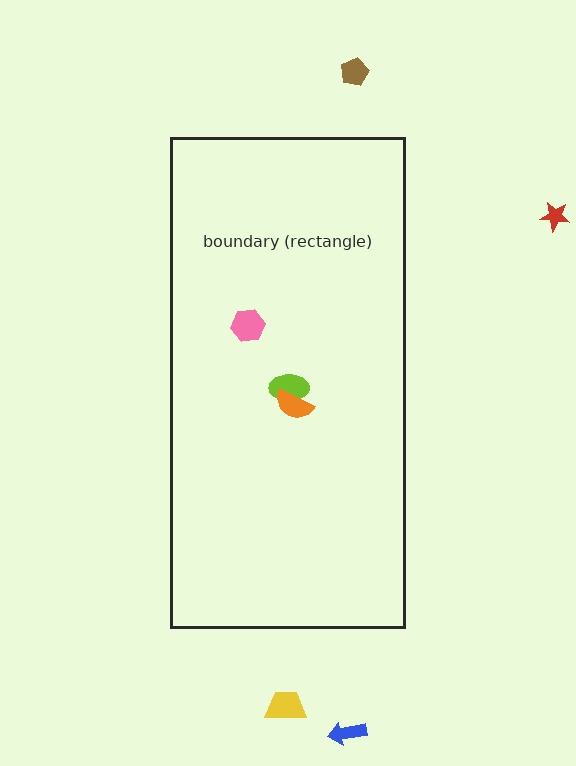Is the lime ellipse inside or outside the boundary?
Inside.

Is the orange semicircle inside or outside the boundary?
Inside.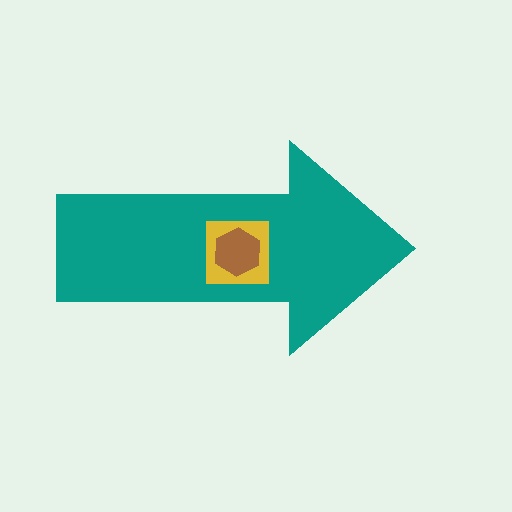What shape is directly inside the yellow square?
The brown hexagon.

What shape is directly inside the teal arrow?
The yellow square.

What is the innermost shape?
The brown hexagon.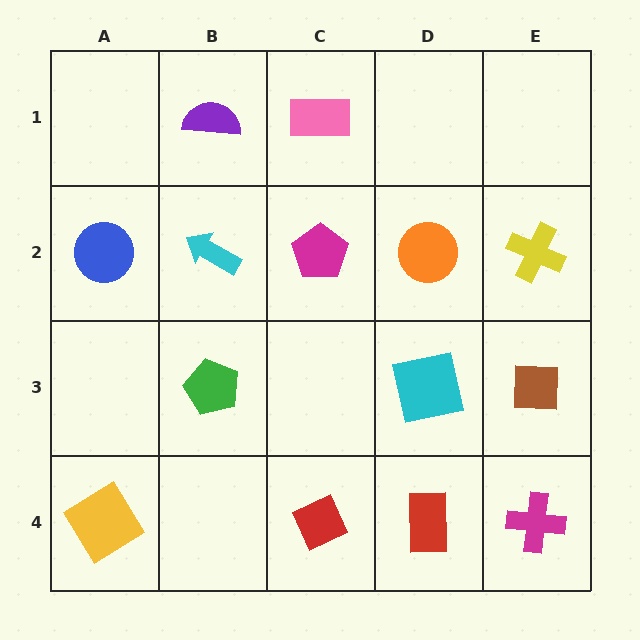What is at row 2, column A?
A blue circle.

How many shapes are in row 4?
4 shapes.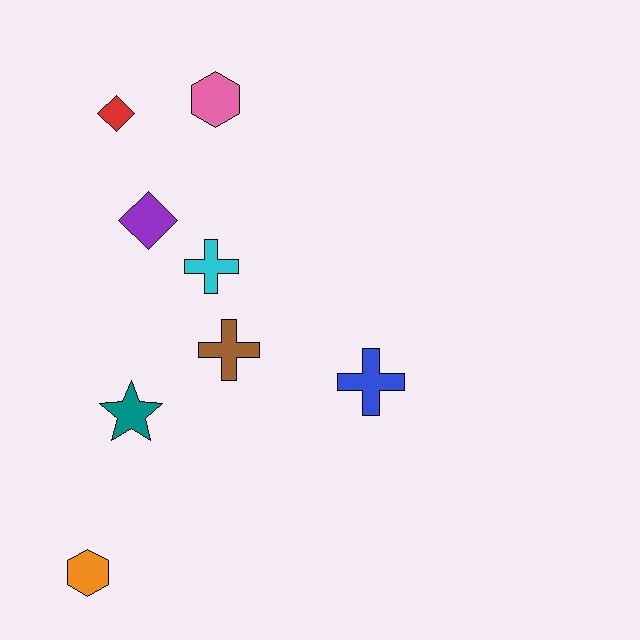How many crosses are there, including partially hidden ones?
There are 3 crosses.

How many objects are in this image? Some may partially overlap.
There are 8 objects.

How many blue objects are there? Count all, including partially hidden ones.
There is 1 blue object.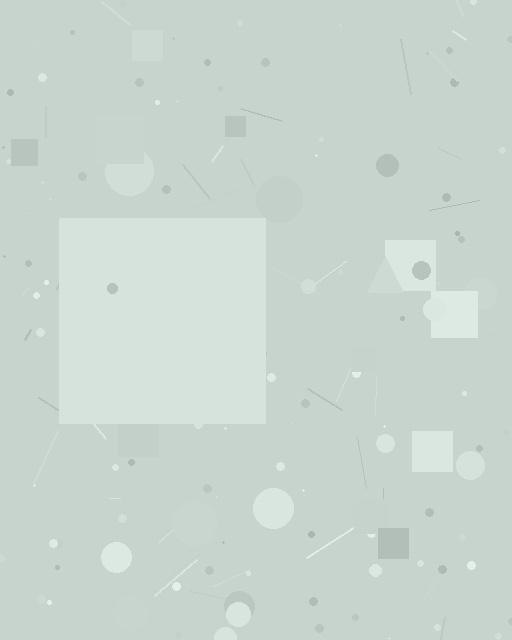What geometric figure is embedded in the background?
A square is embedded in the background.